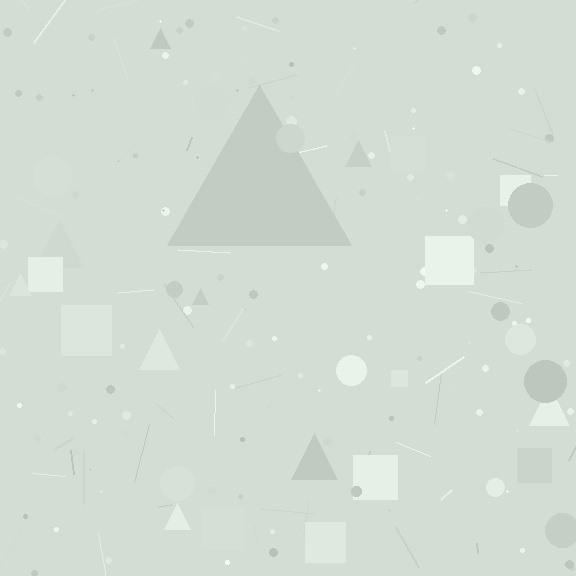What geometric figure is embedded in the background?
A triangle is embedded in the background.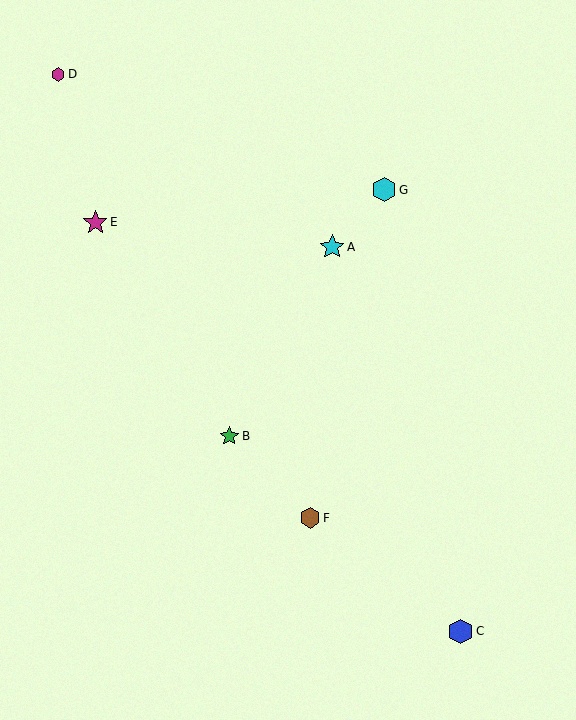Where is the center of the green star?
The center of the green star is at (229, 436).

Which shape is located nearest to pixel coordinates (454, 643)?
The blue hexagon (labeled C) at (460, 631) is nearest to that location.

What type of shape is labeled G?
Shape G is a cyan hexagon.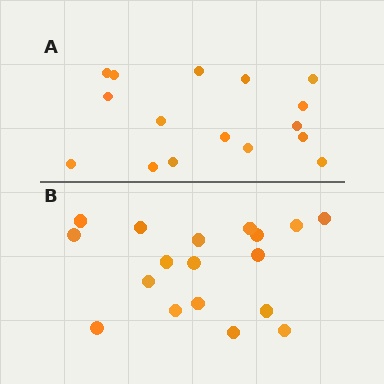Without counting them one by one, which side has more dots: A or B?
Region B (the bottom region) has more dots.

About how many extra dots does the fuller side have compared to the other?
Region B has just a few more — roughly 2 or 3 more dots than region A.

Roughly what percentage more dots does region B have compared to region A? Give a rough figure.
About 10% more.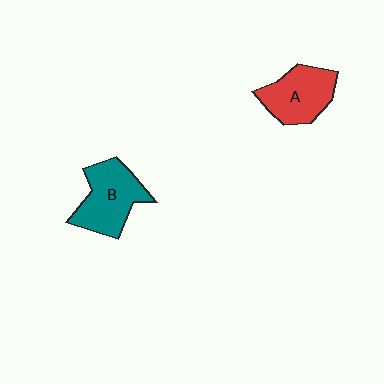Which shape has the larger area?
Shape B (teal).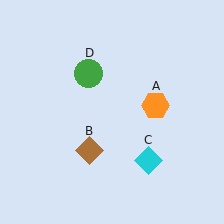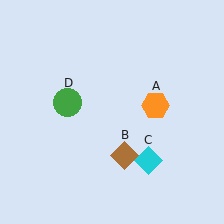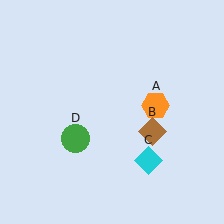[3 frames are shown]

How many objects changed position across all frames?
2 objects changed position: brown diamond (object B), green circle (object D).